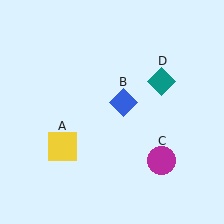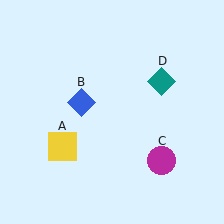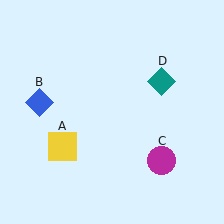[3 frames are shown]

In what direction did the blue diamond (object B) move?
The blue diamond (object B) moved left.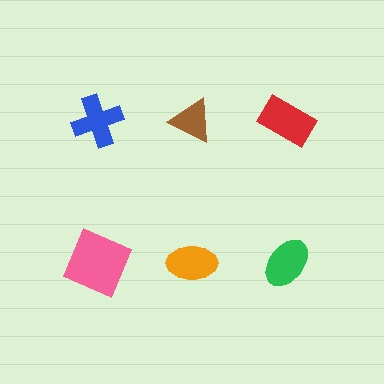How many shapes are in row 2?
3 shapes.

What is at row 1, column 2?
A brown triangle.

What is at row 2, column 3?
A green ellipse.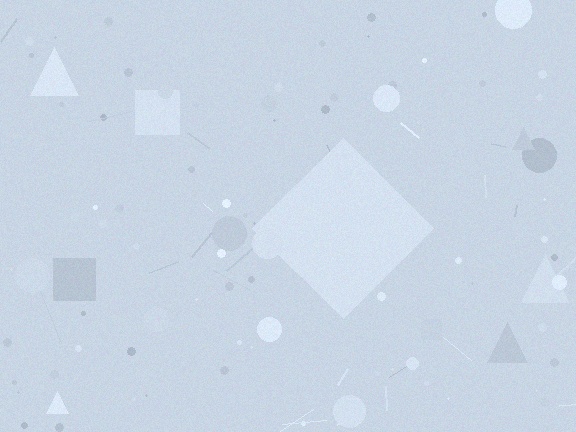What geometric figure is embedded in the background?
A diamond is embedded in the background.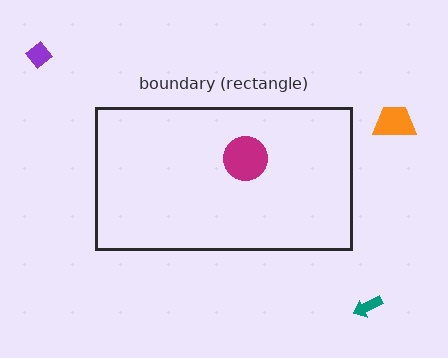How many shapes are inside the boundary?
1 inside, 3 outside.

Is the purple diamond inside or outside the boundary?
Outside.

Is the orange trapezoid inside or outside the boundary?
Outside.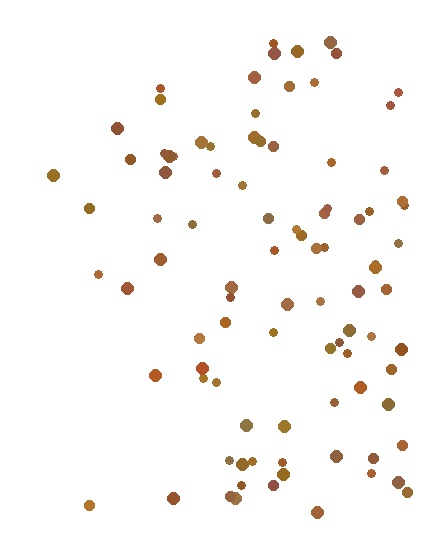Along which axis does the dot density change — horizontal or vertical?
Horizontal.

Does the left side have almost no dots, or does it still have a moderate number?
Still a moderate number, just noticeably fewer than the right.